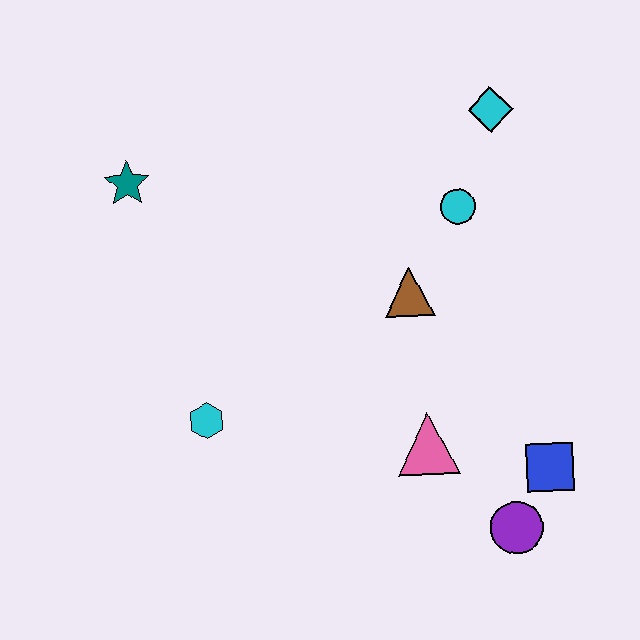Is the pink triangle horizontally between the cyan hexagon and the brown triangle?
No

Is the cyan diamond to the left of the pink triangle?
No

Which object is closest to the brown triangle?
The cyan circle is closest to the brown triangle.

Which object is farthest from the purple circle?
The teal star is farthest from the purple circle.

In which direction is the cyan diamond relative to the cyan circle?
The cyan diamond is above the cyan circle.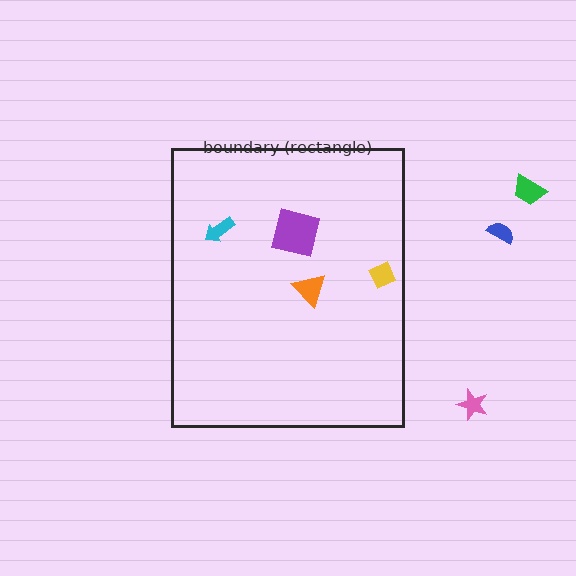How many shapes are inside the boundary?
4 inside, 3 outside.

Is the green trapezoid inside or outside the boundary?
Outside.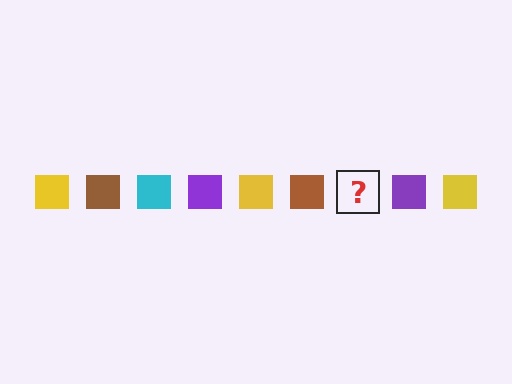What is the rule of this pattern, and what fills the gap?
The rule is that the pattern cycles through yellow, brown, cyan, purple squares. The gap should be filled with a cyan square.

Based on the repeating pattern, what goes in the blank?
The blank should be a cyan square.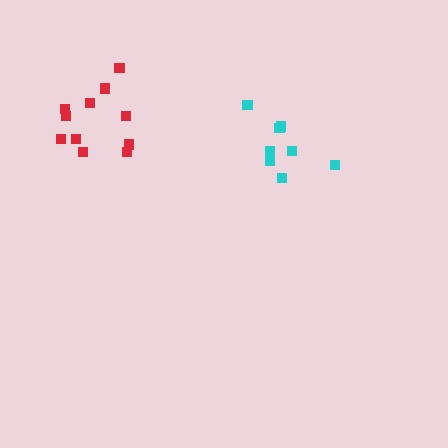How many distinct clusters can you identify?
There are 2 distinct clusters.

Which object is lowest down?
The cyan cluster is bottommost.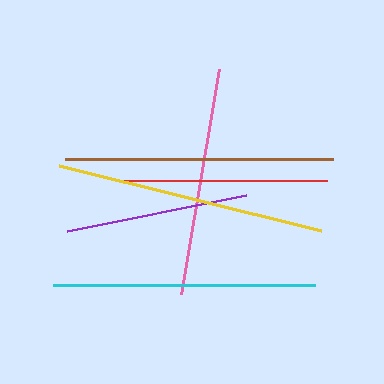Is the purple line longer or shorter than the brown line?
The brown line is longer than the purple line.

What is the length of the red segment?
The red segment is approximately 207 pixels long.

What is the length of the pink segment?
The pink segment is approximately 228 pixels long.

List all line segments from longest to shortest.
From longest to shortest: yellow, brown, cyan, pink, red, purple.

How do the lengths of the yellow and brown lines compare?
The yellow and brown lines are approximately the same length.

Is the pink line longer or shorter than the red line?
The pink line is longer than the red line.